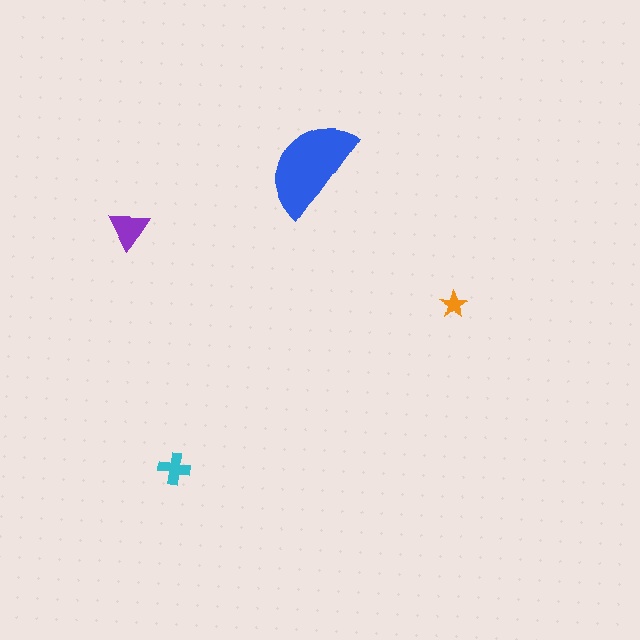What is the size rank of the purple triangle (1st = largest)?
2nd.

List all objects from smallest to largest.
The orange star, the cyan cross, the purple triangle, the blue semicircle.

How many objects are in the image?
There are 4 objects in the image.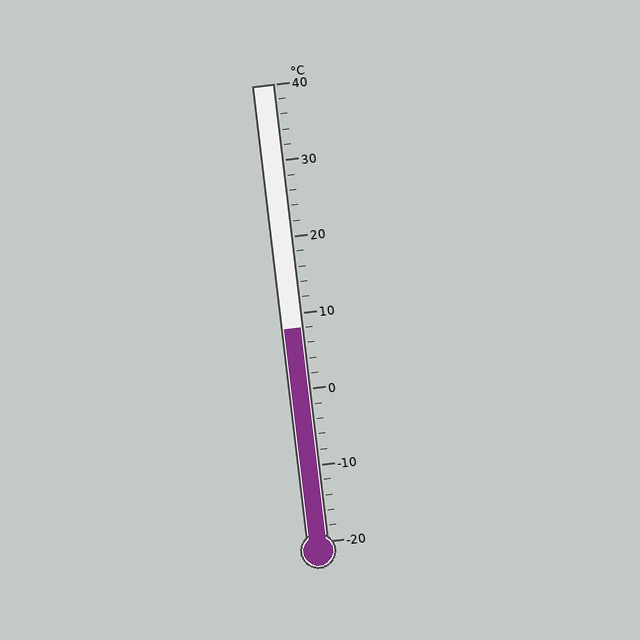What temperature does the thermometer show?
The thermometer shows approximately 8°C.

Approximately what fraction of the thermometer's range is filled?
The thermometer is filled to approximately 45% of its range.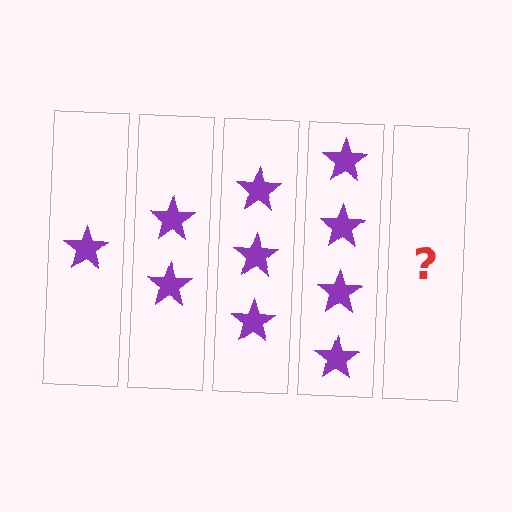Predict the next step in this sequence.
The next step is 5 stars.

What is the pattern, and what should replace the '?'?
The pattern is that each step adds one more star. The '?' should be 5 stars.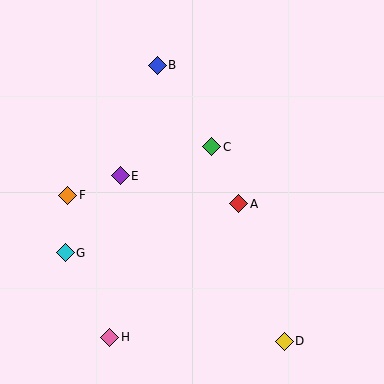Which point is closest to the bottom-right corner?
Point D is closest to the bottom-right corner.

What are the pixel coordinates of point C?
Point C is at (212, 147).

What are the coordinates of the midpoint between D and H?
The midpoint between D and H is at (197, 339).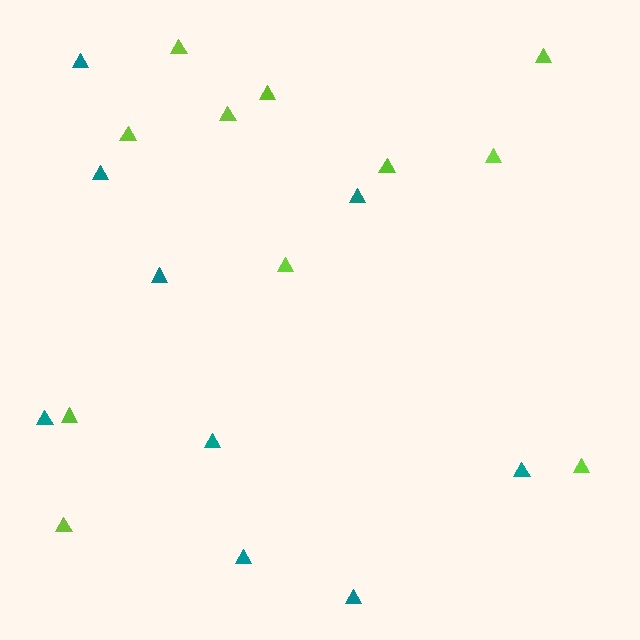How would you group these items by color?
There are 2 groups: one group of lime triangles (11) and one group of teal triangles (9).